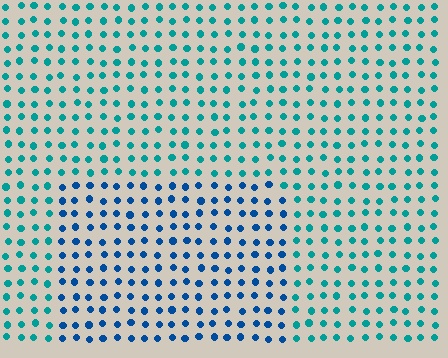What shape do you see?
I see a rectangle.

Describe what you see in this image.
The image is filled with small teal elements in a uniform arrangement. A rectangle-shaped region is visible where the elements are tinted to a slightly different hue, forming a subtle color boundary.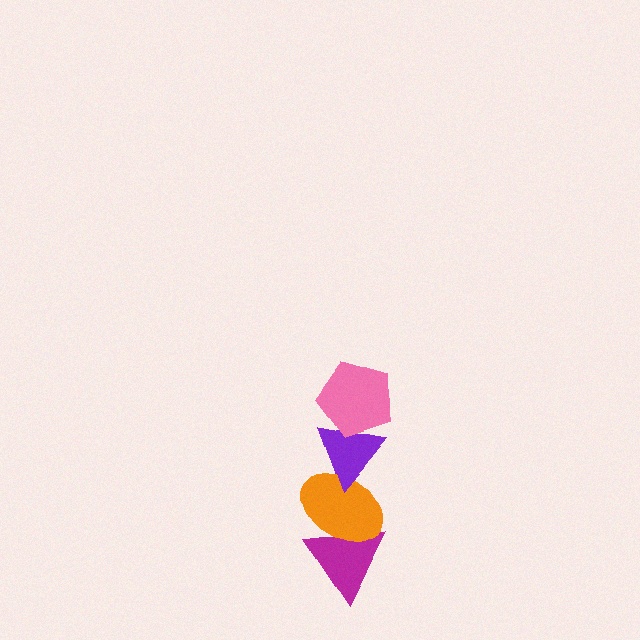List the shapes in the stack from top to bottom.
From top to bottom: the pink pentagon, the purple triangle, the orange ellipse, the magenta triangle.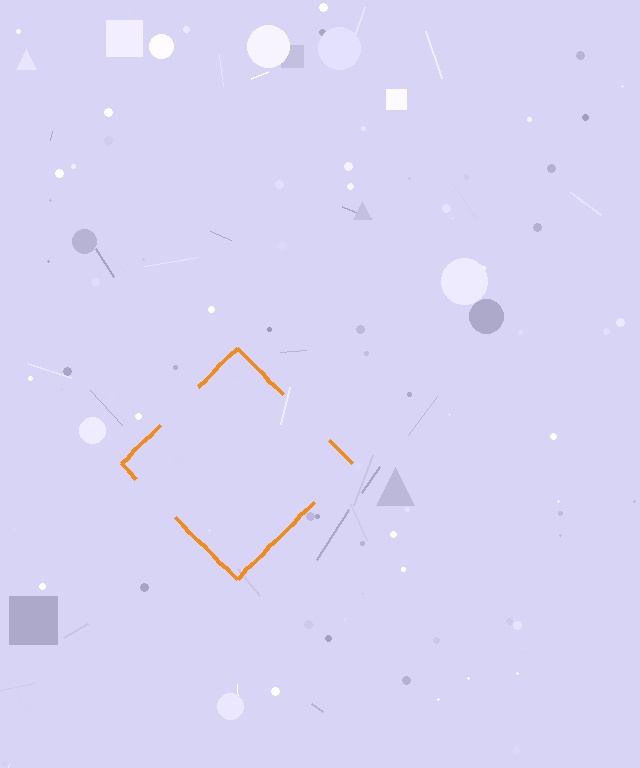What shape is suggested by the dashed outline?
The dashed outline suggests a diamond.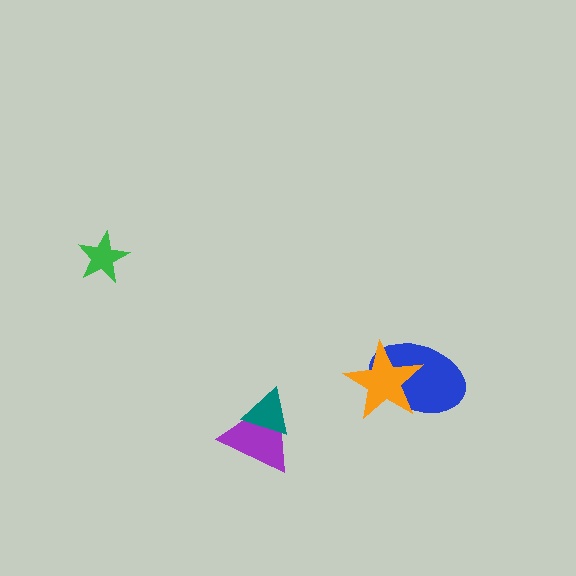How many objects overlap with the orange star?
1 object overlaps with the orange star.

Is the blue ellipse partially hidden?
Yes, it is partially covered by another shape.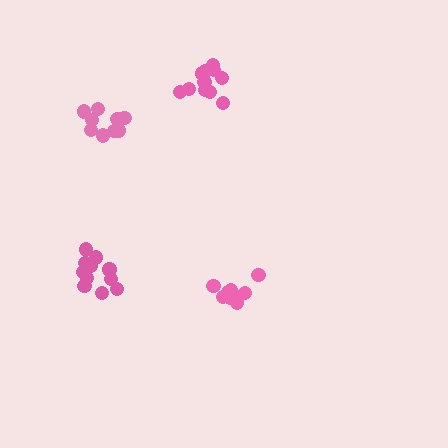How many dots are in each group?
Group 1: 11 dots, Group 2: 10 dots, Group 3: 11 dots, Group 4: 9 dots (41 total).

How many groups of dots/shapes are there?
There are 4 groups.